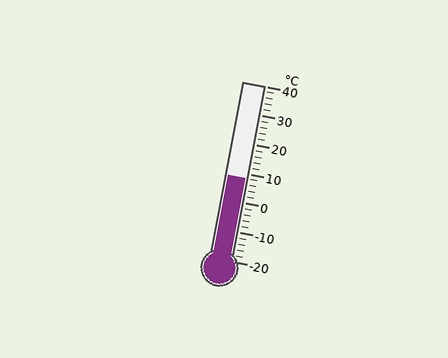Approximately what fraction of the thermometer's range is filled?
The thermometer is filled to approximately 45% of its range.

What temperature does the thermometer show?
The thermometer shows approximately 8°C.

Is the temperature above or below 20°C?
The temperature is below 20°C.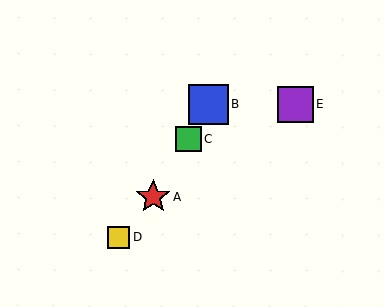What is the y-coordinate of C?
Object C is at y≈139.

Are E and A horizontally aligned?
No, E is at y≈105 and A is at y≈197.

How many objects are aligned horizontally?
2 objects (B, E) are aligned horizontally.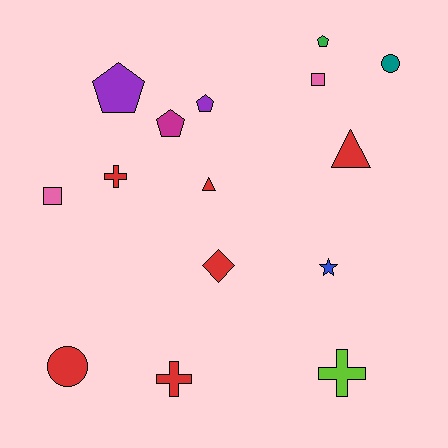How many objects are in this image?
There are 15 objects.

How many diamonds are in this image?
There is 1 diamond.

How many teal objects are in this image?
There is 1 teal object.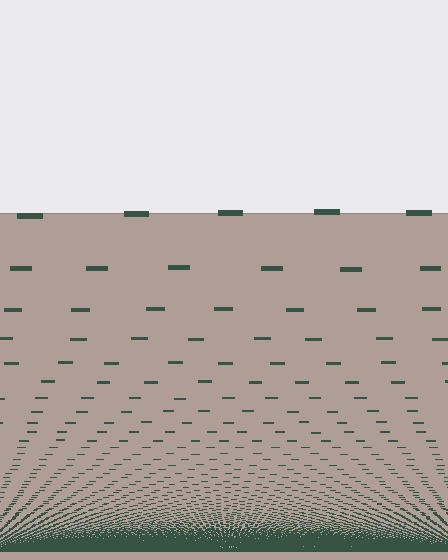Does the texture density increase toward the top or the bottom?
Density increases toward the bottom.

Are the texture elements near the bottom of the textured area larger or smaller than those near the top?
Smaller. The gradient is inverted — elements near the bottom are smaller and denser.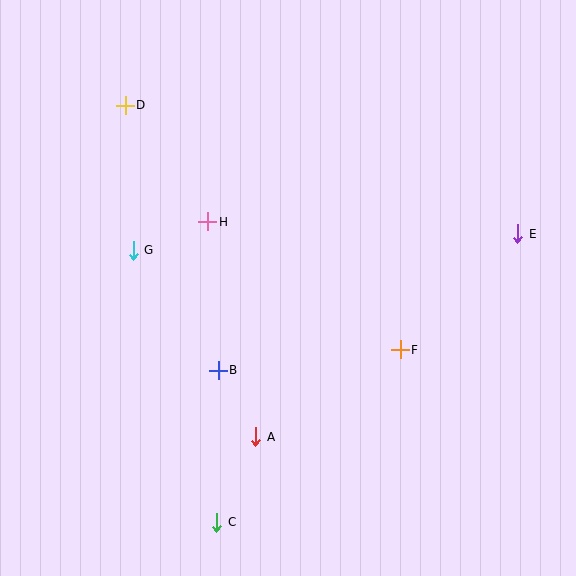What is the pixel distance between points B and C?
The distance between B and C is 152 pixels.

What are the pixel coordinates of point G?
Point G is at (133, 250).